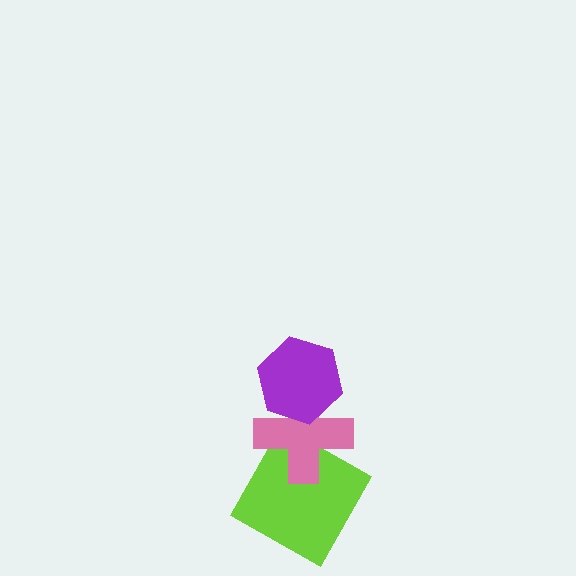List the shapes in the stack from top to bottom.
From top to bottom: the purple hexagon, the pink cross, the lime square.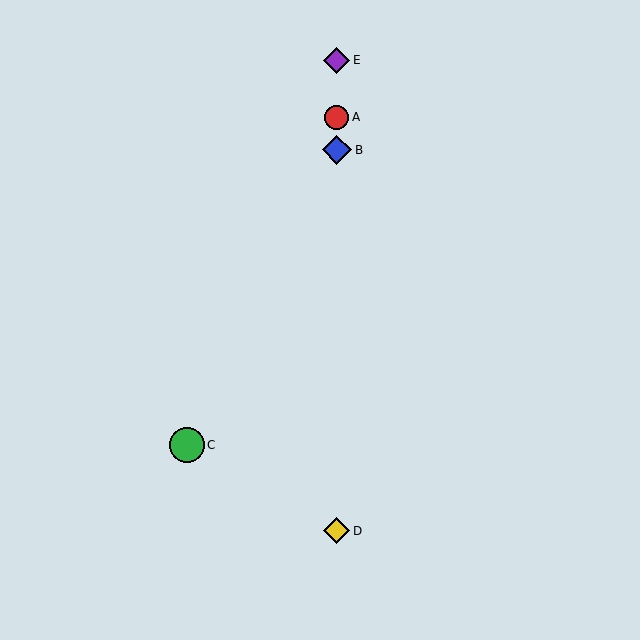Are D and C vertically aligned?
No, D is at x≈337 and C is at x≈187.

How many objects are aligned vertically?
4 objects (A, B, D, E) are aligned vertically.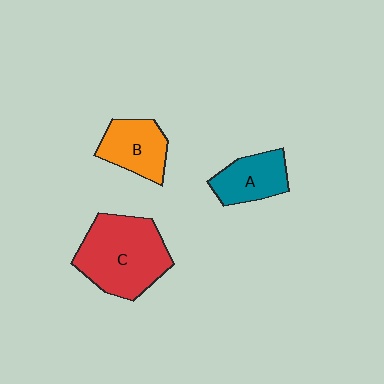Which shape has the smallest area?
Shape A (teal).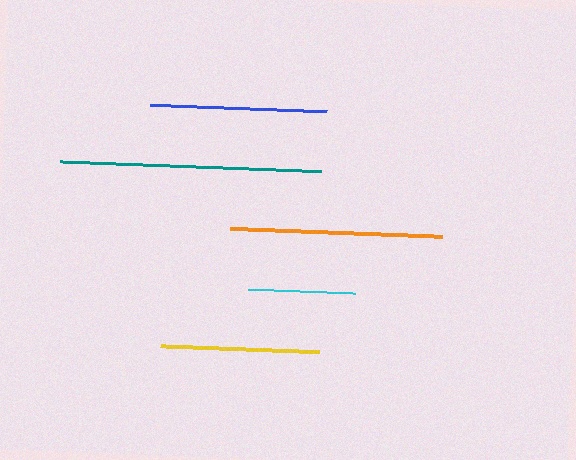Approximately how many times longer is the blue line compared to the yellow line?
The blue line is approximately 1.1 times the length of the yellow line.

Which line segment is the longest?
The teal line is the longest at approximately 261 pixels.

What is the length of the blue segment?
The blue segment is approximately 178 pixels long.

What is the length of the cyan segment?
The cyan segment is approximately 108 pixels long.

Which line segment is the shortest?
The cyan line is the shortest at approximately 108 pixels.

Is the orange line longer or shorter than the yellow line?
The orange line is longer than the yellow line.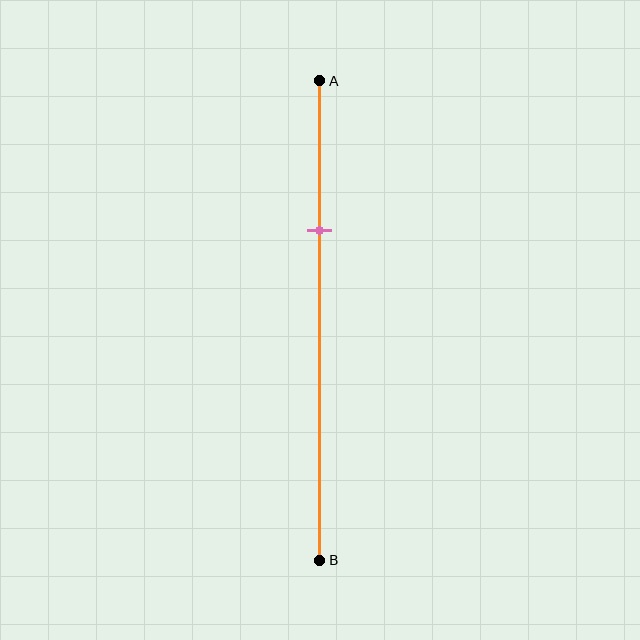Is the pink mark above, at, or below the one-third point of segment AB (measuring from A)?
The pink mark is approximately at the one-third point of segment AB.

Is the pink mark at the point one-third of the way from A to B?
Yes, the mark is approximately at the one-third point.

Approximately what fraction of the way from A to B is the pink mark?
The pink mark is approximately 30% of the way from A to B.